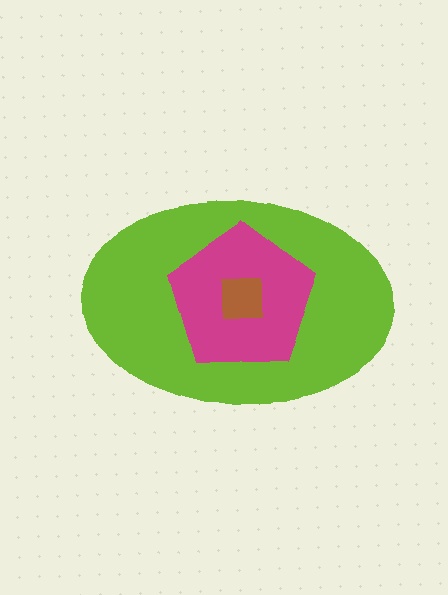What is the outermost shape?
The lime ellipse.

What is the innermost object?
The brown square.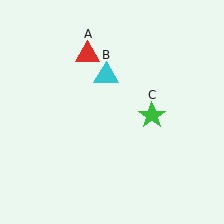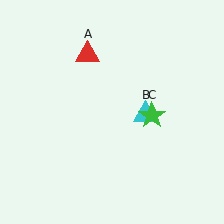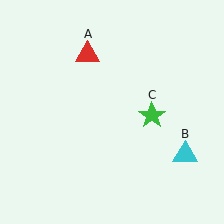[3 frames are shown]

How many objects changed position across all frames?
1 object changed position: cyan triangle (object B).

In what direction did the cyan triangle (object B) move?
The cyan triangle (object B) moved down and to the right.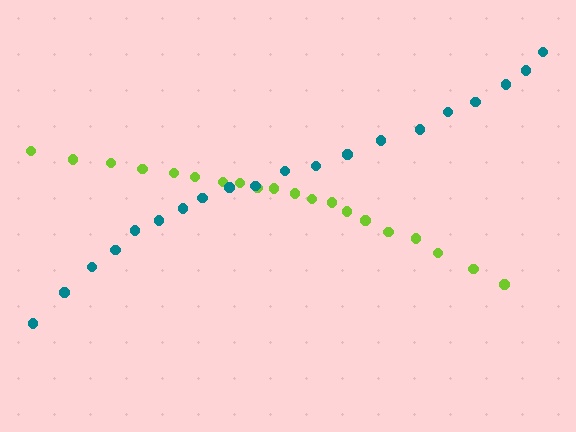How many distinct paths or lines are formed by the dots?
There are 2 distinct paths.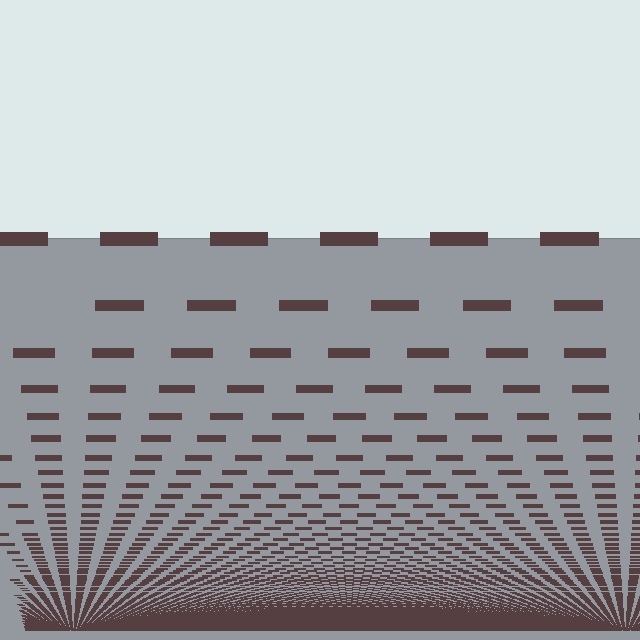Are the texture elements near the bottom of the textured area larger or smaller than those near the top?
Smaller. The gradient is inverted — elements near the bottom are smaller and denser.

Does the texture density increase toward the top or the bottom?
Density increases toward the bottom.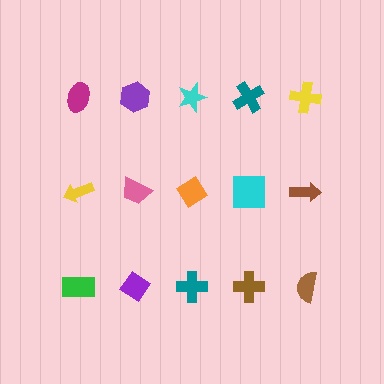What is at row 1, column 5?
A yellow cross.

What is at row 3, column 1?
A green rectangle.